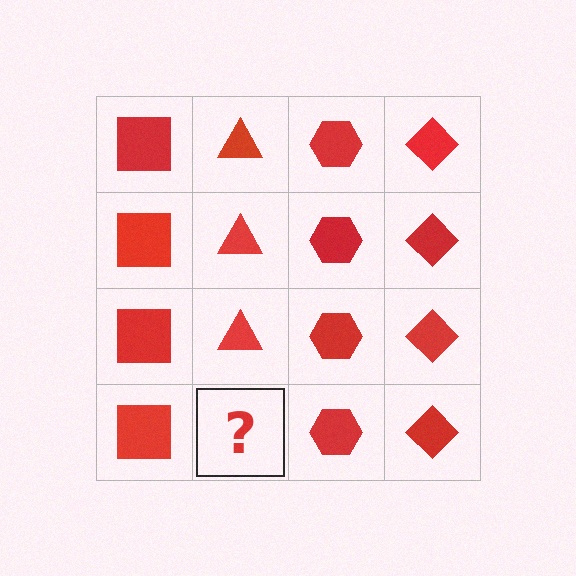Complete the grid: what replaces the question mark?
The question mark should be replaced with a red triangle.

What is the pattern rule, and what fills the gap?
The rule is that each column has a consistent shape. The gap should be filled with a red triangle.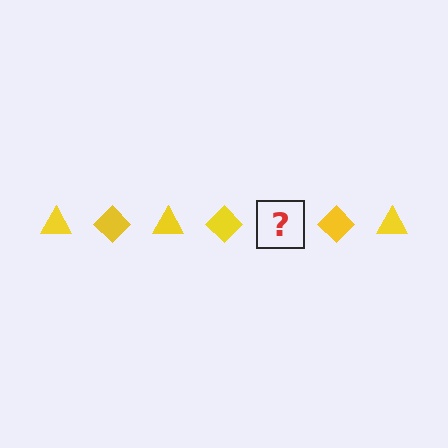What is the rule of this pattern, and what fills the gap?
The rule is that the pattern cycles through triangle, diamond shapes in yellow. The gap should be filled with a yellow triangle.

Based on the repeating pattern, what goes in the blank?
The blank should be a yellow triangle.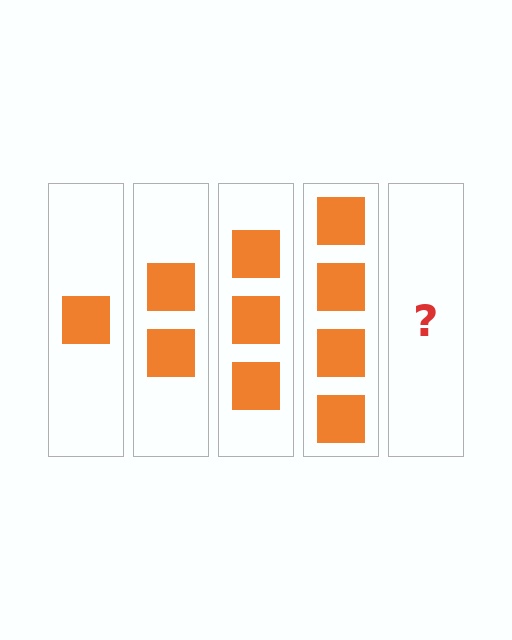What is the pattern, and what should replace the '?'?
The pattern is that each step adds one more square. The '?' should be 5 squares.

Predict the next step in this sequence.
The next step is 5 squares.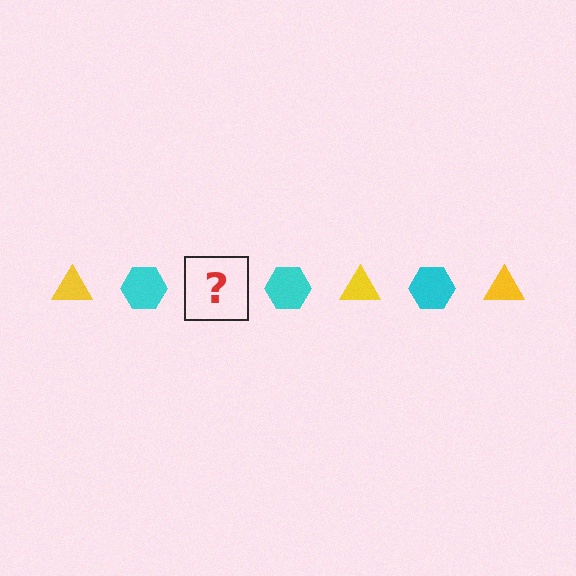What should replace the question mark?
The question mark should be replaced with a yellow triangle.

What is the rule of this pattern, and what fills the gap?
The rule is that the pattern alternates between yellow triangle and cyan hexagon. The gap should be filled with a yellow triangle.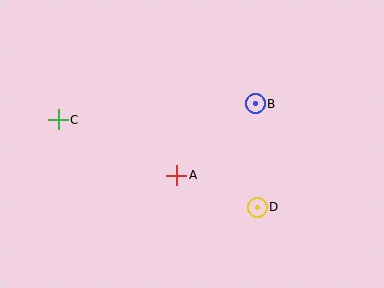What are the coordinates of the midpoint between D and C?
The midpoint between D and C is at (158, 164).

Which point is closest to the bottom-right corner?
Point D is closest to the bottom-right corner.